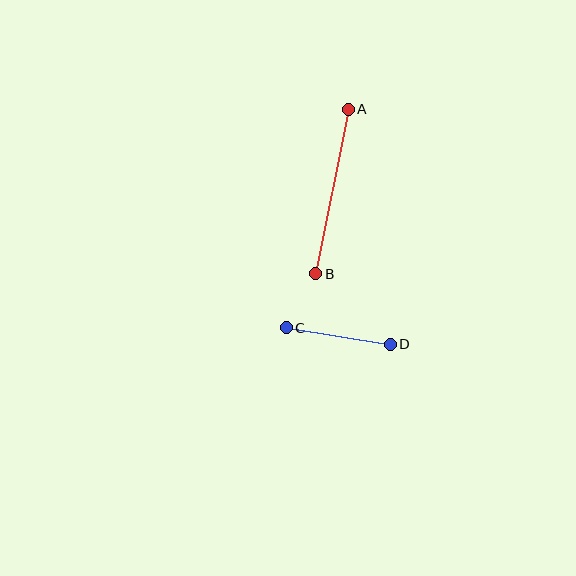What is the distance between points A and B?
The distance is approximately 167 pixels.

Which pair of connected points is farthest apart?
Points A and B are farthest apart.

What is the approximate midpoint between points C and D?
The midpoint is at approximately (338, 336) pixels.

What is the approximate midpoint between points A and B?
The midpoint is at approximately (332, 192) pixels.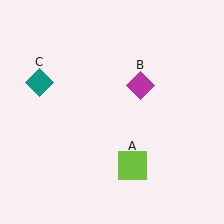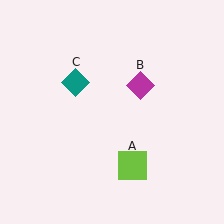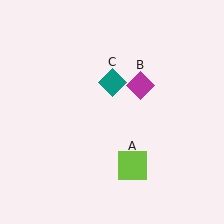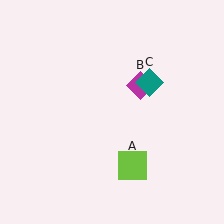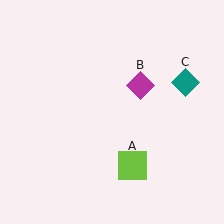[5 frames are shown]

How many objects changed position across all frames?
1 object changed position: teal diamond (object C).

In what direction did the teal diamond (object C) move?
The teal diamond (object C) moved right.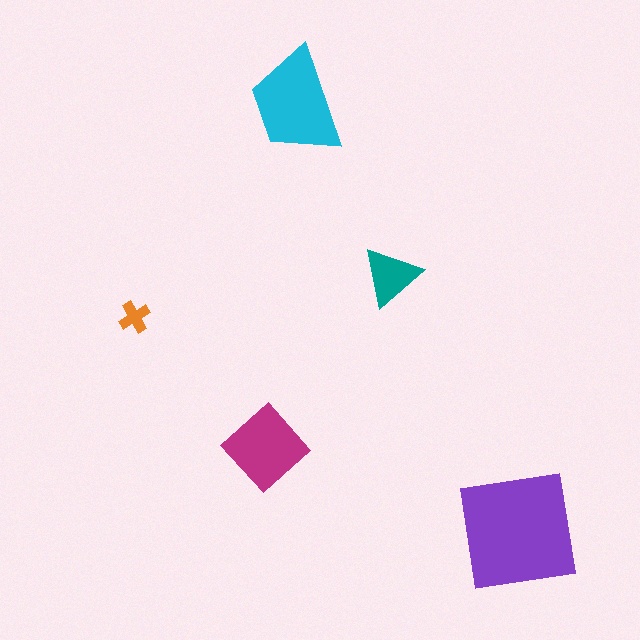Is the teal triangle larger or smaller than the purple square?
Smaller.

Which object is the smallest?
The orange cross.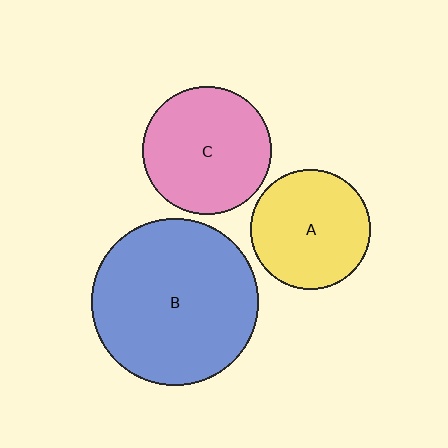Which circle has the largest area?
Circle B (blue).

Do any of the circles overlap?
No, none of the circles overlap.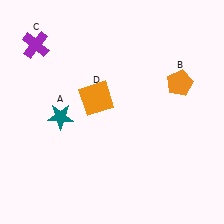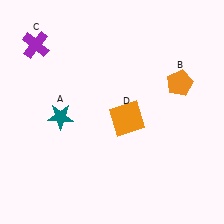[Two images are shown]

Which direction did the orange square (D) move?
The orange square (D) moved right.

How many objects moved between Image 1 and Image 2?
1 object moved between the two images.